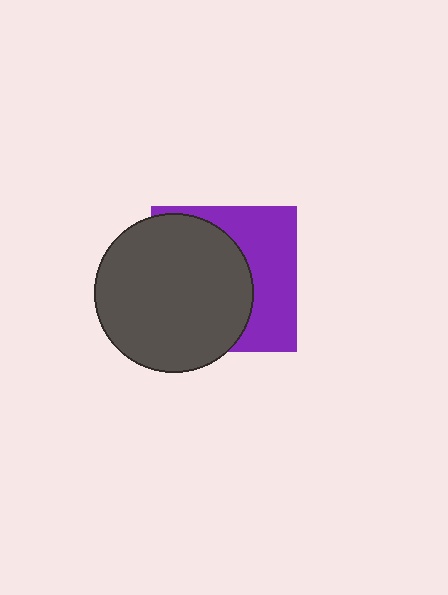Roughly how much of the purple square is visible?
A small part of it is visible (roughly 42%).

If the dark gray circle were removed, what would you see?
You would see the complete purple square.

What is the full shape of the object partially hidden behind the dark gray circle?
The partially hidden object is a purple square.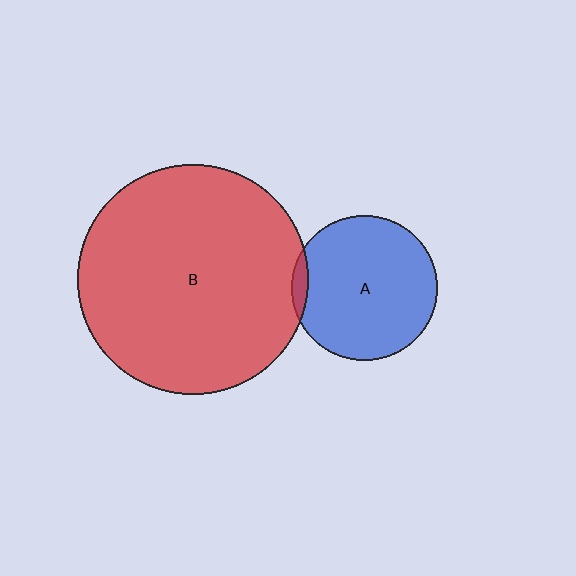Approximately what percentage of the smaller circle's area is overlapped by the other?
Approximately 5%.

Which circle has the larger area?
Circle B (red).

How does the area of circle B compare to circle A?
Approximately 2.5 times.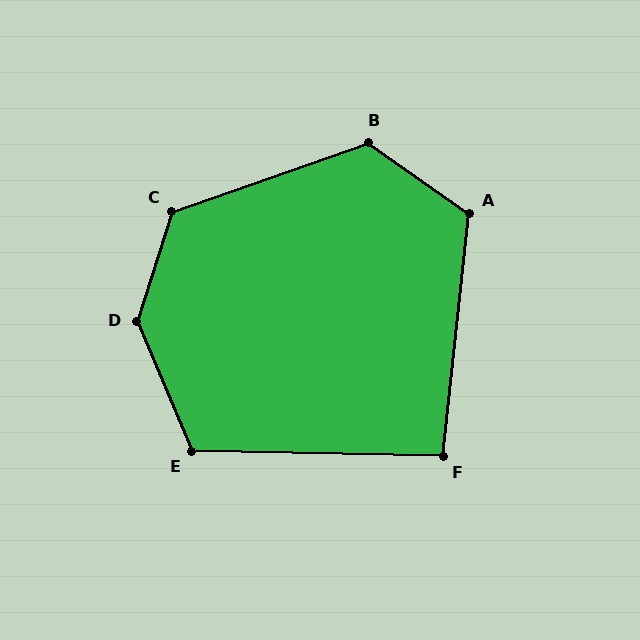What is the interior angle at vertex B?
Approximately 126 degrees (obtuse).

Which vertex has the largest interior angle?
D, at approximately 139 degrees.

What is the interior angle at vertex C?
Approximately 127 degrees (obtuse).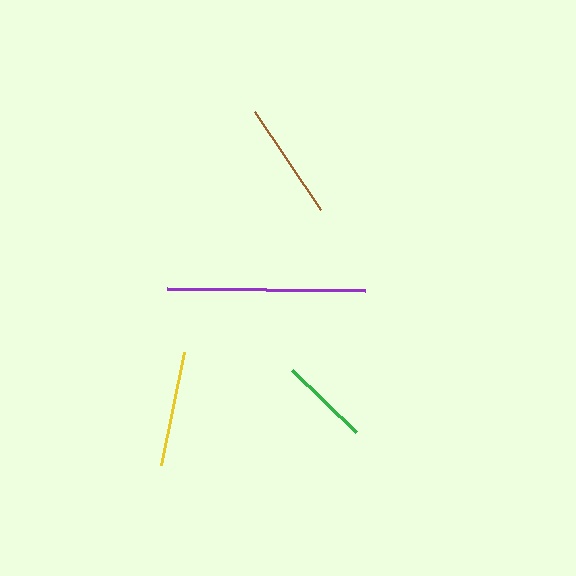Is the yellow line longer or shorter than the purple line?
The purple line is longer than the yellow line.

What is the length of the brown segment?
The brown segment is approximately 119 pixels long.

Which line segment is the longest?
The purple line is the longest at approximately 198 pixels.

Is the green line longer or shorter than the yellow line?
The yellow line is longer than the green line.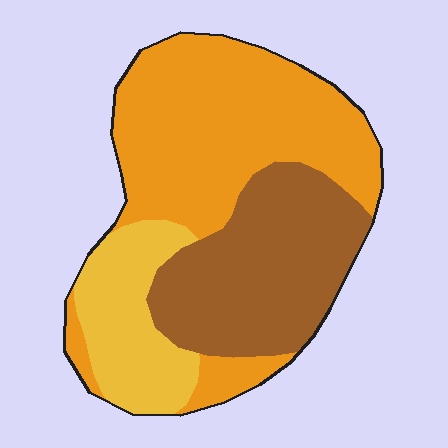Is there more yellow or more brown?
Brown.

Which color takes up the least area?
Yellow, at roughly 20%.